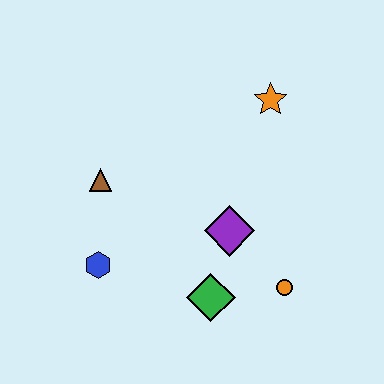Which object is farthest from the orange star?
The blue hexagon is farthest from the orange star.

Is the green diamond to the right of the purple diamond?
No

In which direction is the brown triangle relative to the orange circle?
The brown triangle is to the left of the orange circle.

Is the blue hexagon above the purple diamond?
No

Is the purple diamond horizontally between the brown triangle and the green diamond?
No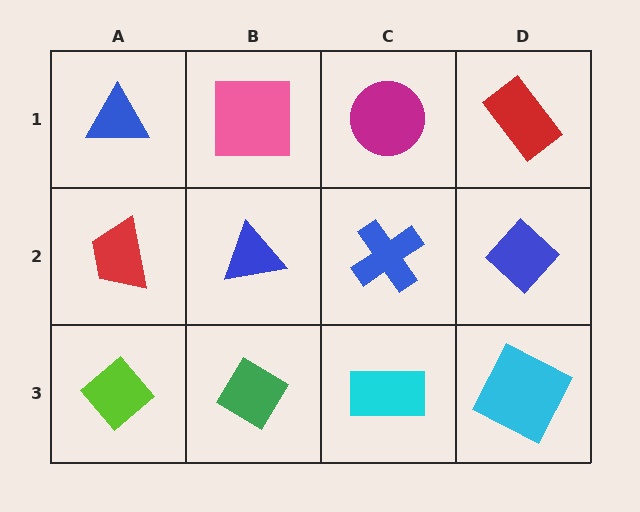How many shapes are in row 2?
4 shapes.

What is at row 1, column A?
A blue triangle.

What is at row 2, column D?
A blue diamond.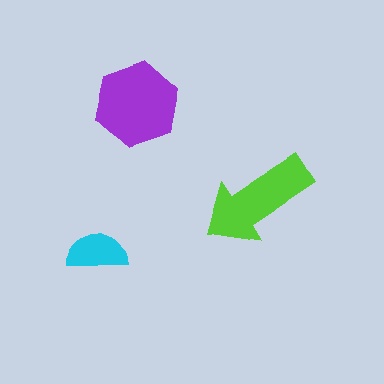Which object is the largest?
The purple hexagon.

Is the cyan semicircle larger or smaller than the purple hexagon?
Smaller.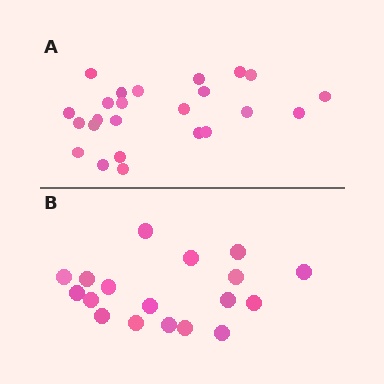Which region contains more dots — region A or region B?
Region A (the top region) has more dots.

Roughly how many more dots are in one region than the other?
Region A has about 6 more dots than region B.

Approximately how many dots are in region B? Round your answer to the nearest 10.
About 20 dots. (The exact count is 18, which rounds to 20.)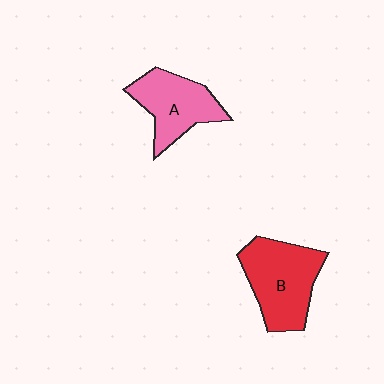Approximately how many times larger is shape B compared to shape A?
Approximately 1.2 times.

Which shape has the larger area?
Shape B (red).